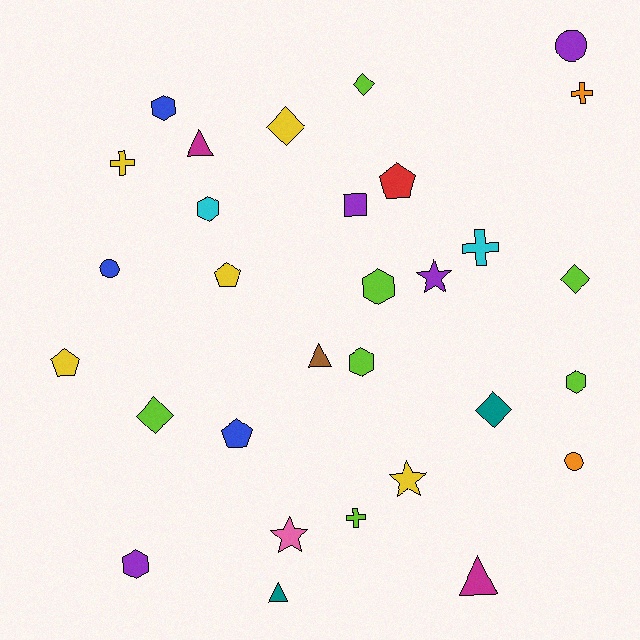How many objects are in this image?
There are 30 objects.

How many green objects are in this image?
There are no green objects.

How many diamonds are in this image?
There are 5 diamonds.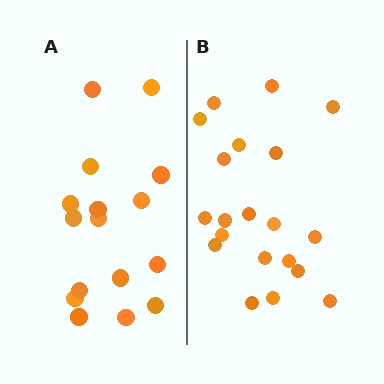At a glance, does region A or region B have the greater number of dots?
Region B (the right region) has more dots.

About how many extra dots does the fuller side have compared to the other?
Region B has about 4 more dots than region A.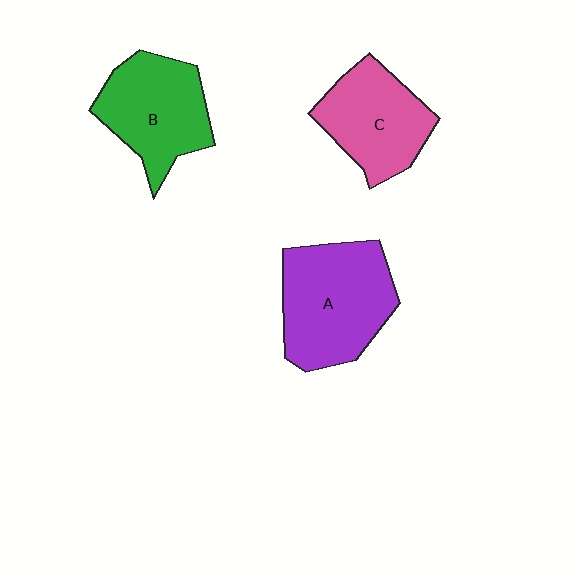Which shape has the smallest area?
Shape C (pink).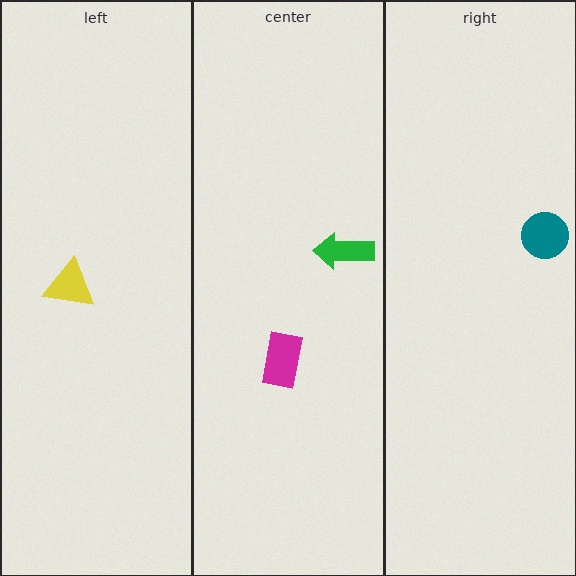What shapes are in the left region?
The yellow triangle.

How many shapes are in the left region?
1.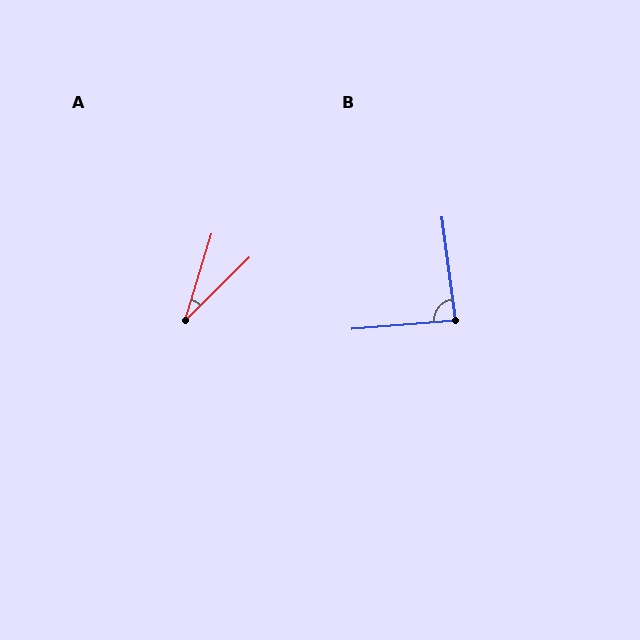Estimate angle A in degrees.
Approximately 28 degrees.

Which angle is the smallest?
A, at approximately 28 degrees.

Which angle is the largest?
B, at approximately 87 degrees.